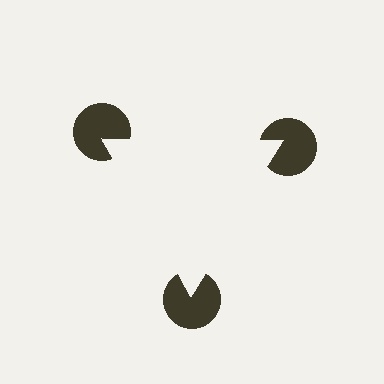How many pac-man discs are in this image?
There are 3 — one at each vertex of the illusory triangle.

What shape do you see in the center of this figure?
An illusory triangle — its edges are inferred from the aligned wedge cuts in the pac-man discs, not physically drawn.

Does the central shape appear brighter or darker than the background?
It typically appears slightly brighter than the background, even though no actual brightness change is drawn.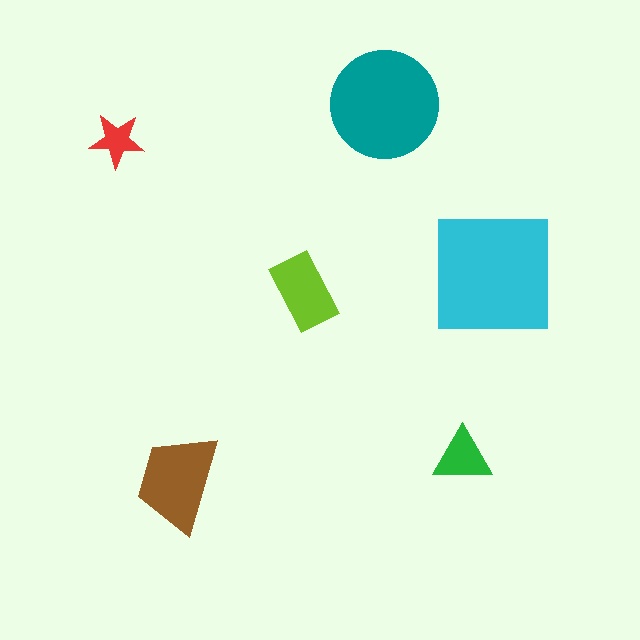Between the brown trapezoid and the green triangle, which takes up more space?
The brown trapezoid.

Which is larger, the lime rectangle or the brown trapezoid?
The brown trapezoid.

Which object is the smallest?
The red star.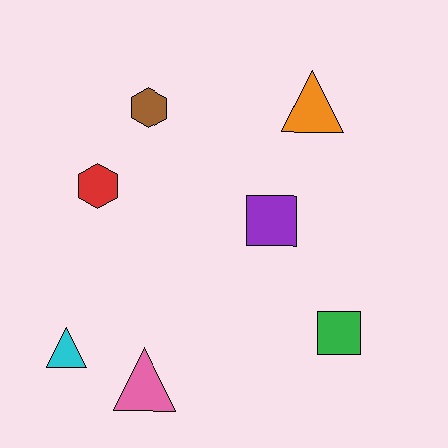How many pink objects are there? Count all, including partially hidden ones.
There is 1 pink object.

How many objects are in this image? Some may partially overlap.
There are 7 objects.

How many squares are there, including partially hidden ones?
There are 2 squares.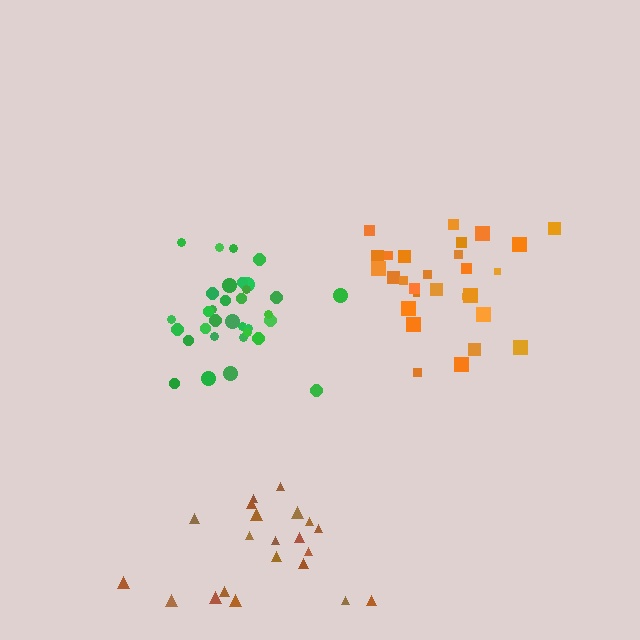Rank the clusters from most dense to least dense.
orange, green, brown.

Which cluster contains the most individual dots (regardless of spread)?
Green (33).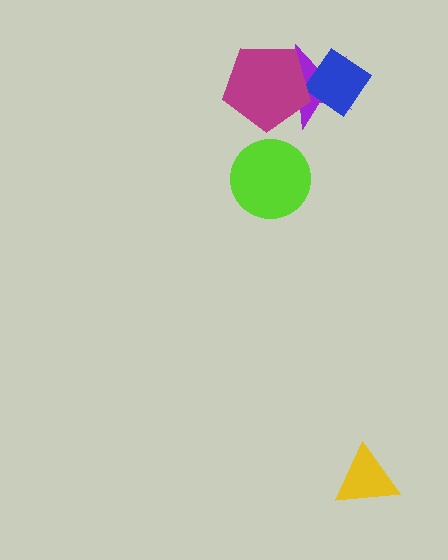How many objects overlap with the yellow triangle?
0 objects overlap with the yellow triangle.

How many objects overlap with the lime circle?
0 objects overlap with the lime circle.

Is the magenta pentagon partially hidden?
No, no other shape covers it.